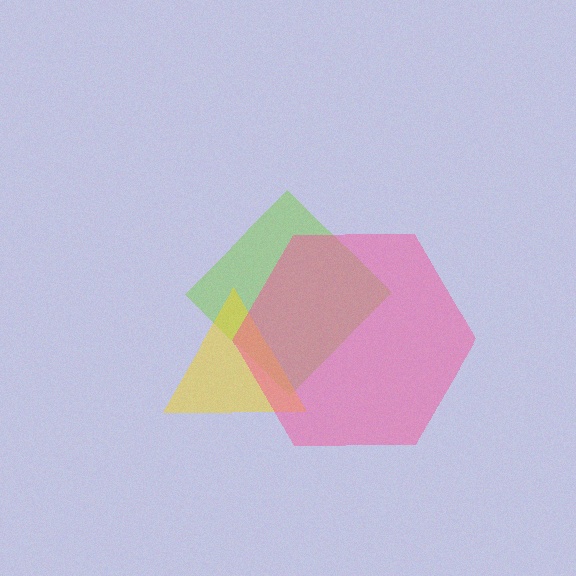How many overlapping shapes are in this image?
There are 3 overlapping shapes in the image.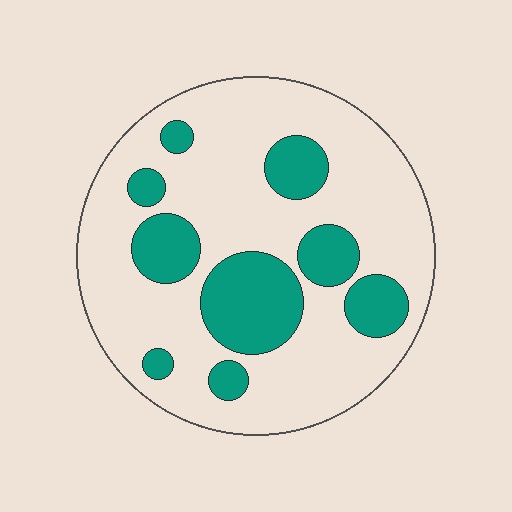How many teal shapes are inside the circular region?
9.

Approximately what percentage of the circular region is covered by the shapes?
Approximately 25%.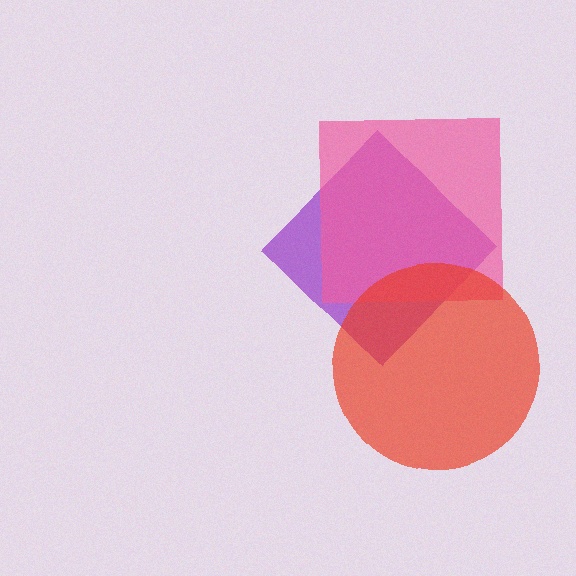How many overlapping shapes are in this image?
There are 3 overlapping shapes in the image.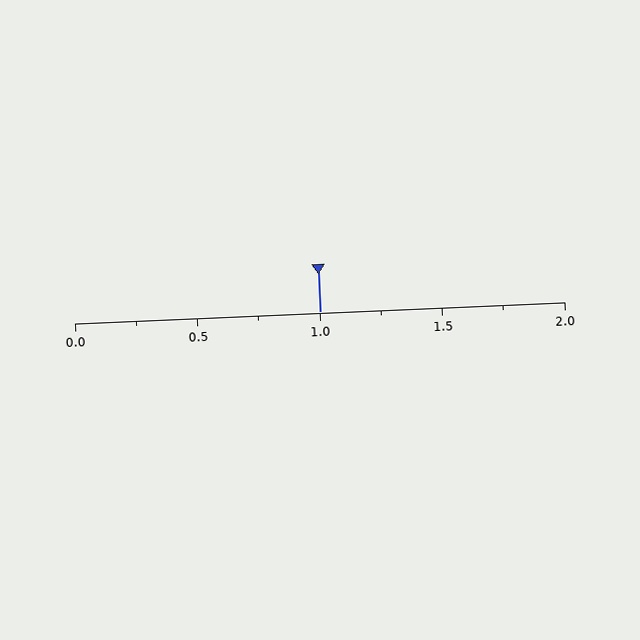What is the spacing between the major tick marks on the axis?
The major ticks are spaced 0.5 apart.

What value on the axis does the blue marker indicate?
The marker indicates approximately 1.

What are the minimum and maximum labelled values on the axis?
The axis runs from 0.0 to 2.0.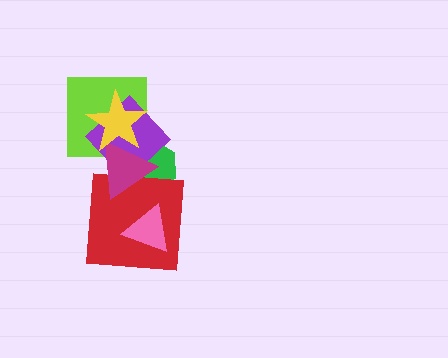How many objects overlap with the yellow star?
3 objects overlap with the yellow star.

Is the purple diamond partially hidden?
Yes, it is partially covered by another shape.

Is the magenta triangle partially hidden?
Yes, it is partially covered by another shape.